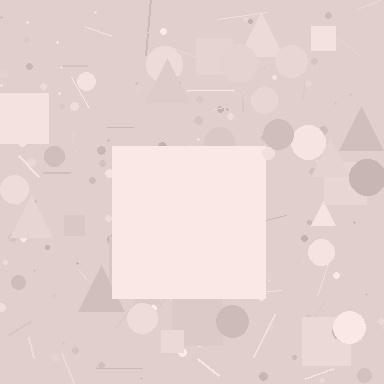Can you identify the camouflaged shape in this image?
The camouflaged shape is a square.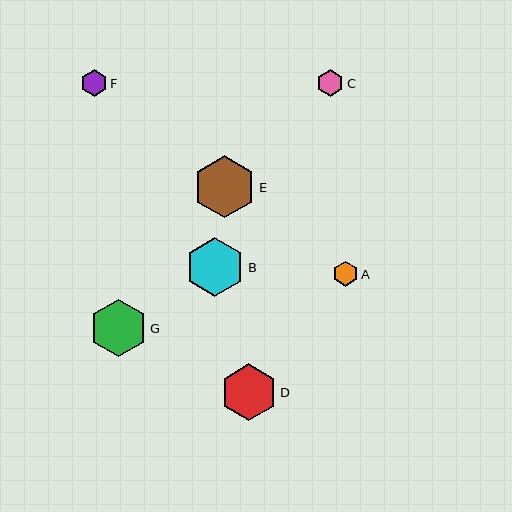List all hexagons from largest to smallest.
From largest to smallest: E, B, G, D, C, F, A.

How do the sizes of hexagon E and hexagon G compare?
Hexagon E and hexagon G are approximately the same size.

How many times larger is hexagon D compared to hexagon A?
Hexagon D is approximately 2.2 times the size of hexagon A.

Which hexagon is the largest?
Hexagon E is the largest with a size of approximately 62 pixels.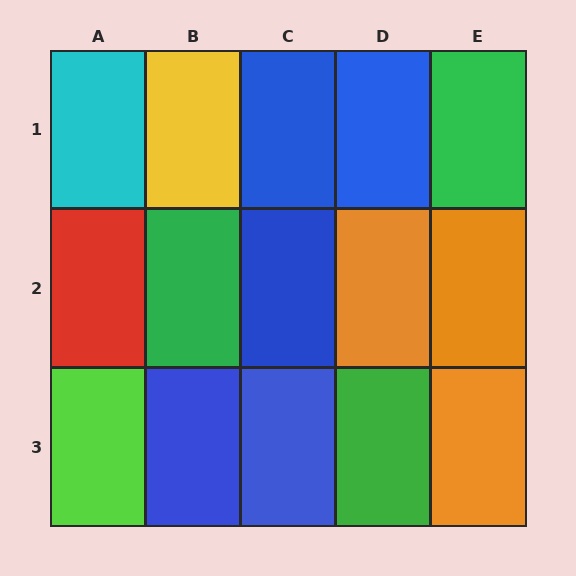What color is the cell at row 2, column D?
Orange.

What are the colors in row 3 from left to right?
Lime, blue, blue, green, orange.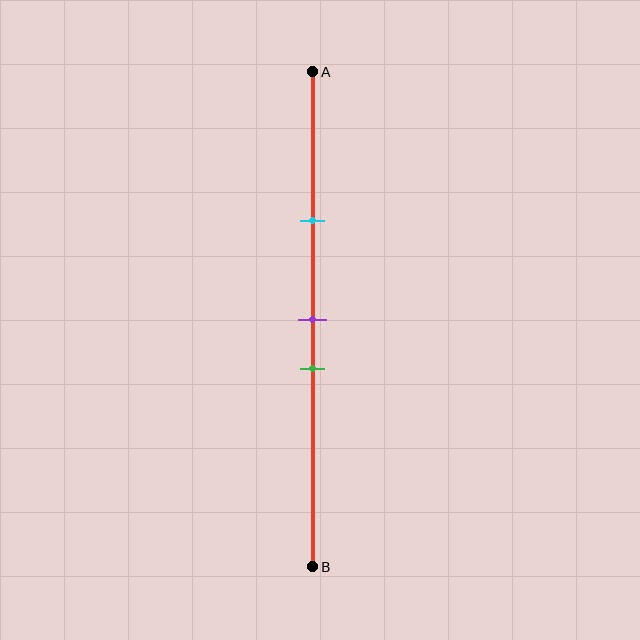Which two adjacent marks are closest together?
The purple and green marks are the closest adjacent pair.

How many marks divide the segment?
There are 3 marks dividing the segment.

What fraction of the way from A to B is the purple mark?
The purple mark is approximately 50% (0.5) of the way from A to B.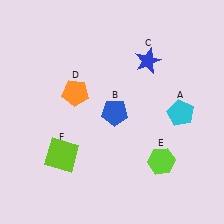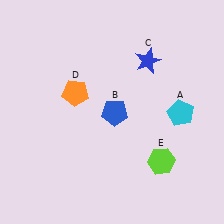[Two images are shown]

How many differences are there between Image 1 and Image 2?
There is 1 difference between the two images.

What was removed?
The lime square (F) was removed in Image 2.